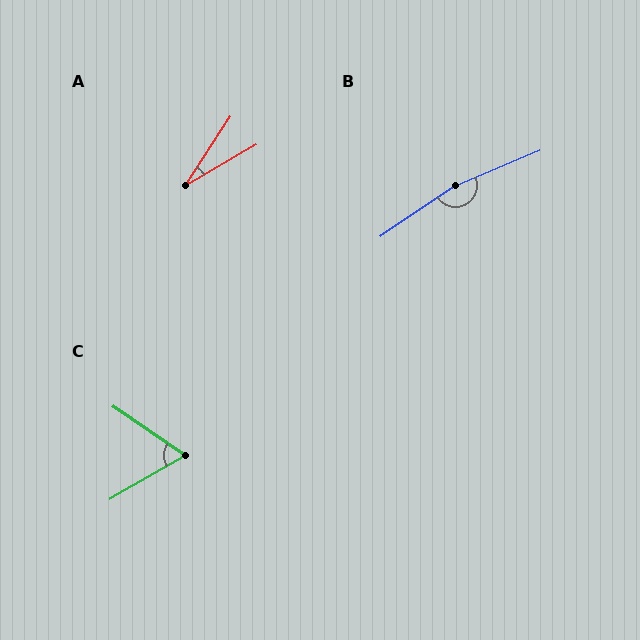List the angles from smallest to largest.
A (27°), C (64°), B (168°).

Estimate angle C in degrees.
Approximately 64 degrees.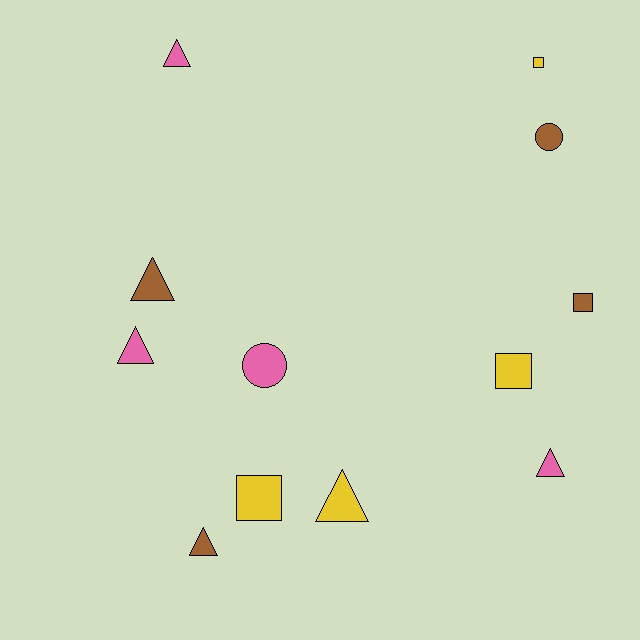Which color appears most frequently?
Yellow, with 4 objects.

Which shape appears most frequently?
Triangle, with 6 objects.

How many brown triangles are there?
There are 2 brown triangles.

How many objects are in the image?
There are 12 objects.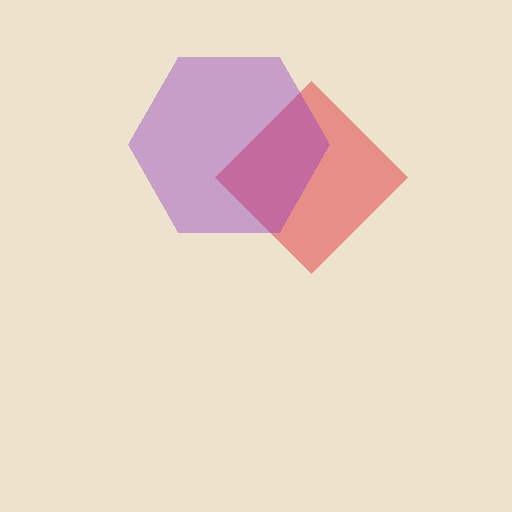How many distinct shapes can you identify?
There are 2 distinct shapes: a red diamond, a purple hexagon.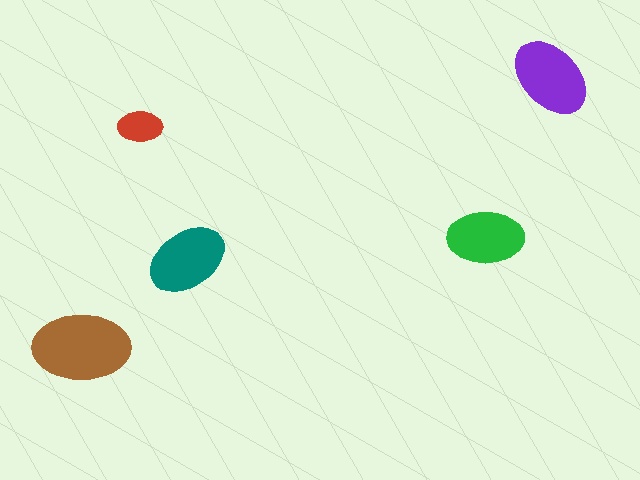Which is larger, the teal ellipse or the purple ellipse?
The purple one.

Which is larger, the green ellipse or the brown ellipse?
The brown one.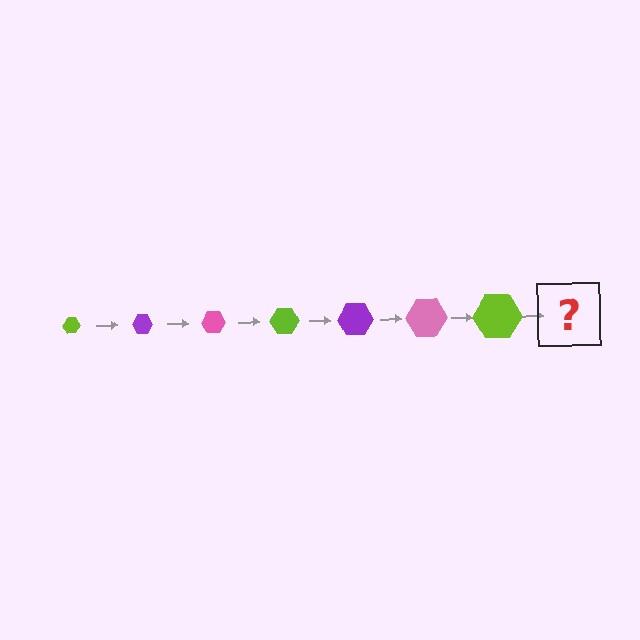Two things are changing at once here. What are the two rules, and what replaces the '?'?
The two rules are that the hexagon grows larger each step and the color cycles through lime, purple, and pink. The '?' should be a purple hexagon, larger than the previous one.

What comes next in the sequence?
The next element should be a purple hexagon, larger than the previous one.